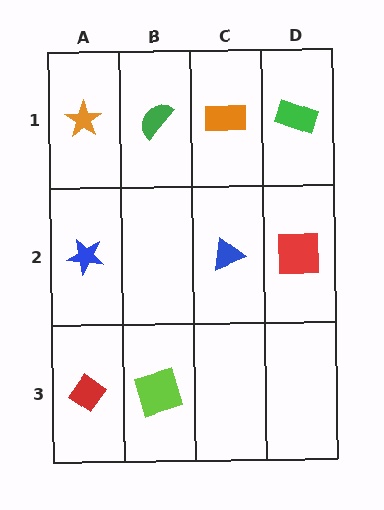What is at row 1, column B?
A green semicircle.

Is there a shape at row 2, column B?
No, that cell is empty.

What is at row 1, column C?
An orange rectangle.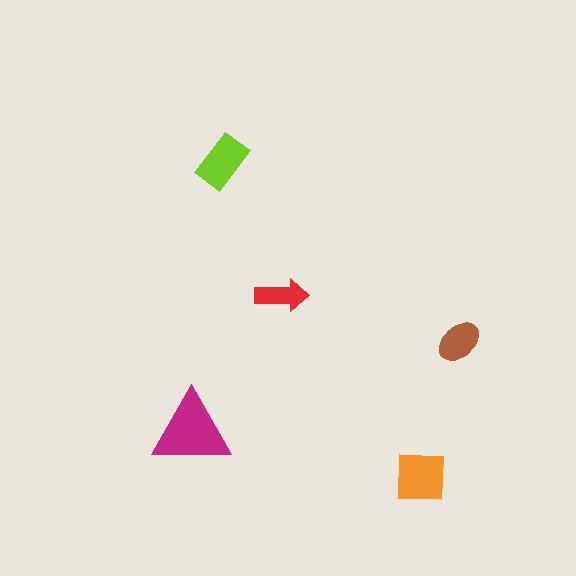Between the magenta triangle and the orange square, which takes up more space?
The magenta triangle.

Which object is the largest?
The magenta triangle.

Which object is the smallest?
The red arrow.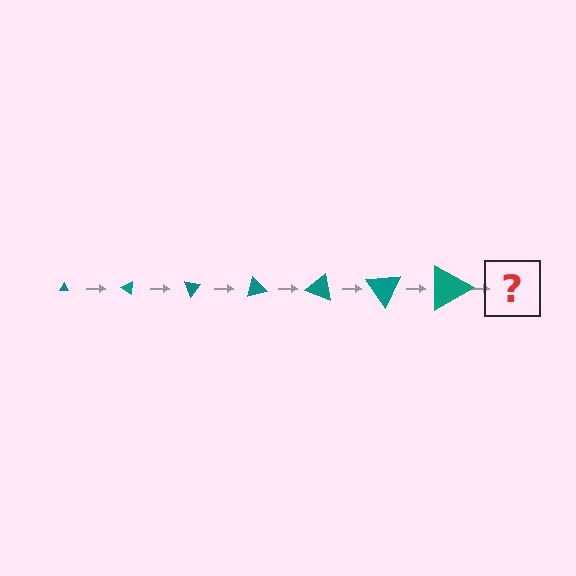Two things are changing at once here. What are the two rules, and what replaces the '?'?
The two rules are that the triangle grows larger each step and it rotates 35 degrees each step. The '?' should be a triangle, larger than the previous one and rotated 245 degrees from the start.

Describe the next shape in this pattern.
It should be a triangle, larger than the previous one and rotated 245 degrees from the start.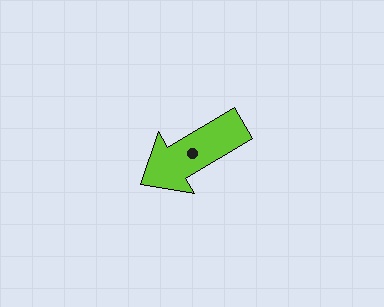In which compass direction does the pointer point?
Southwest.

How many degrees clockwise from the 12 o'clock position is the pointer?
Approximately 239 degrees.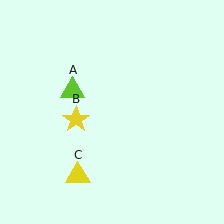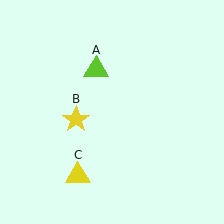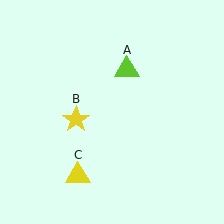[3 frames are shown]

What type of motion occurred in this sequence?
The lime triangle (object A) rotated clockwise around the center of the scene.